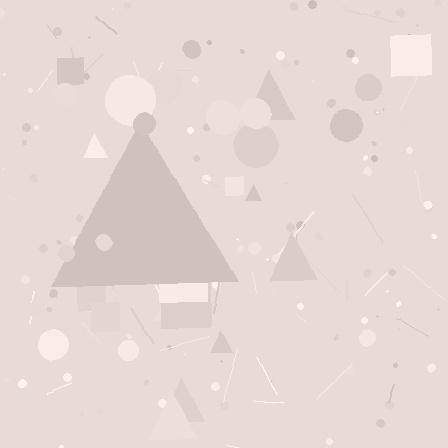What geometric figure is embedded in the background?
A triangle is embedded in the background.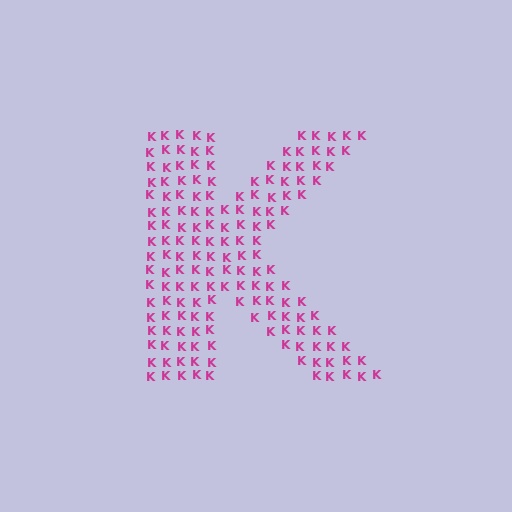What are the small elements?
The small elements are letter K's.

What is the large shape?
The large shape is the letter K.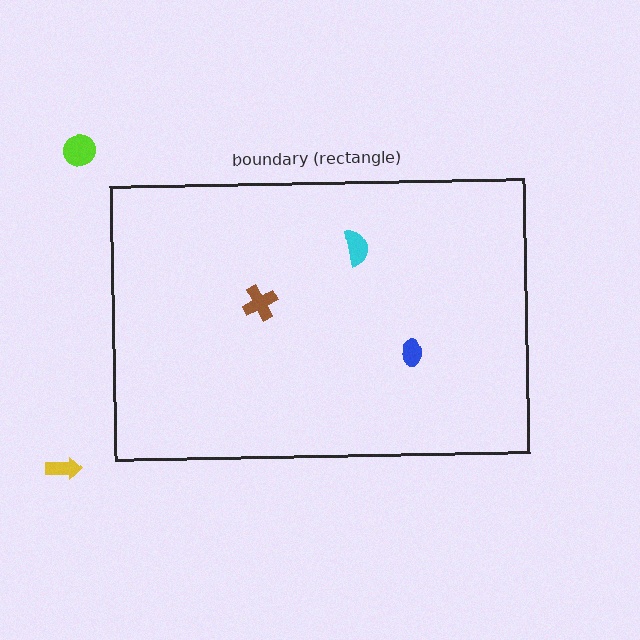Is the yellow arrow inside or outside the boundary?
Outside.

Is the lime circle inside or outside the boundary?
Outside.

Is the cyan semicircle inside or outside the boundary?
Inside.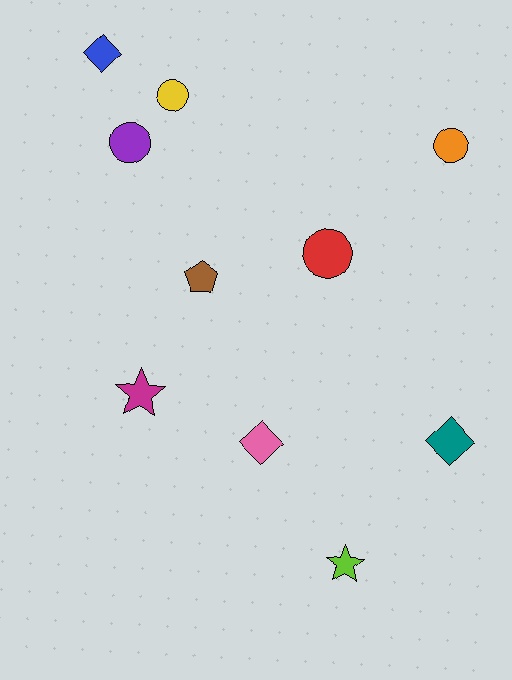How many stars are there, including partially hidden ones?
There are 2 stars.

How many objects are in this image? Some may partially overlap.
There are 10 objects.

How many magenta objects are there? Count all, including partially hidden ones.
There is 1 magenta object.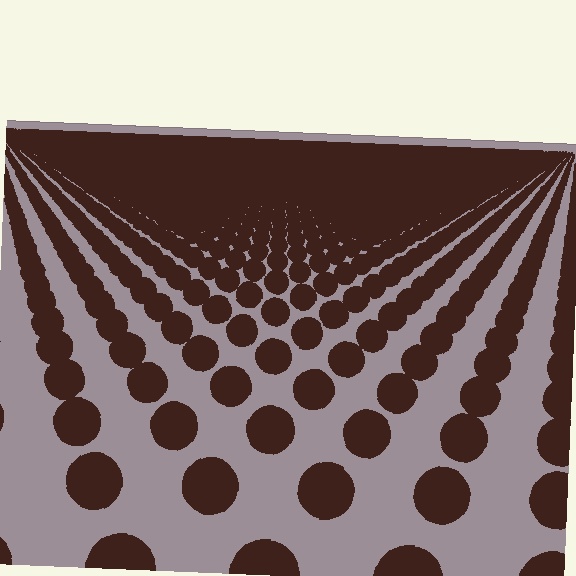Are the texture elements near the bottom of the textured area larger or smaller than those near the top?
Larger. Near the bottom, elements are closer to the viewer and appear at a bigger on-screen size.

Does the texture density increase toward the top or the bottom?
Density increases toward the top.